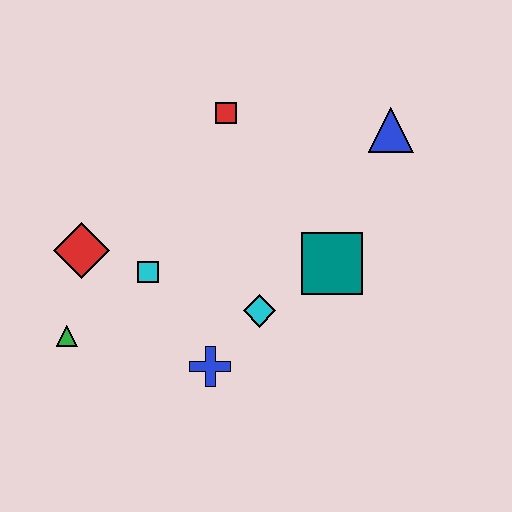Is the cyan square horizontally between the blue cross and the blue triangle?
No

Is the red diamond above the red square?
No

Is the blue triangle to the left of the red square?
No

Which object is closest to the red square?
The blue triangle is closest to the red square.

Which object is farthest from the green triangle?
The blue triangle is farthest from the green triangle.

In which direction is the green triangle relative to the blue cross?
The green triangle is to the left of the blue cross.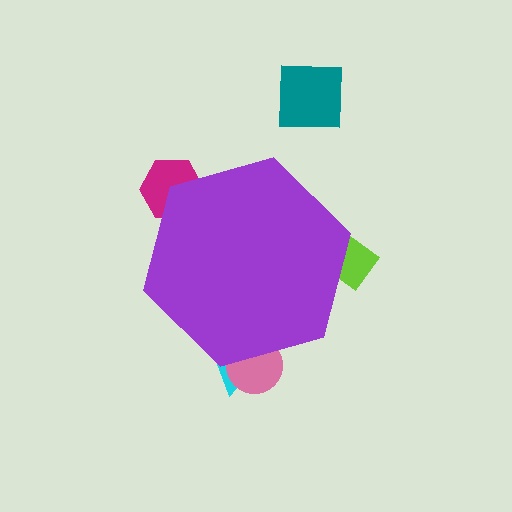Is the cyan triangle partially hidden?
Yes, the cyan triangle is partially hidden behind the purple hexagon.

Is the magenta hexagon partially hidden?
Yes, the magenta hexagon is partially hidden behind the purple hexagon.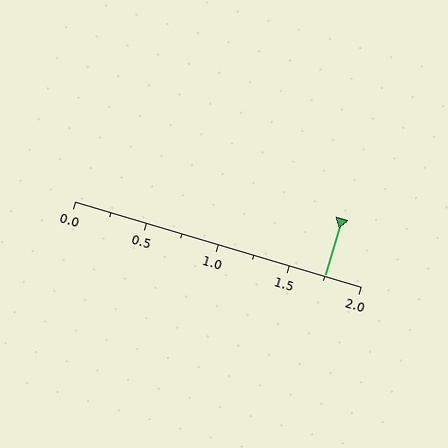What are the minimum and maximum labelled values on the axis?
The axis runs from 0.0 to 2.0.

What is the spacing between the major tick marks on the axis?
The major ticks are spaced 0.5 apart.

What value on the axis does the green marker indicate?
The marker indicates approximately 1.75.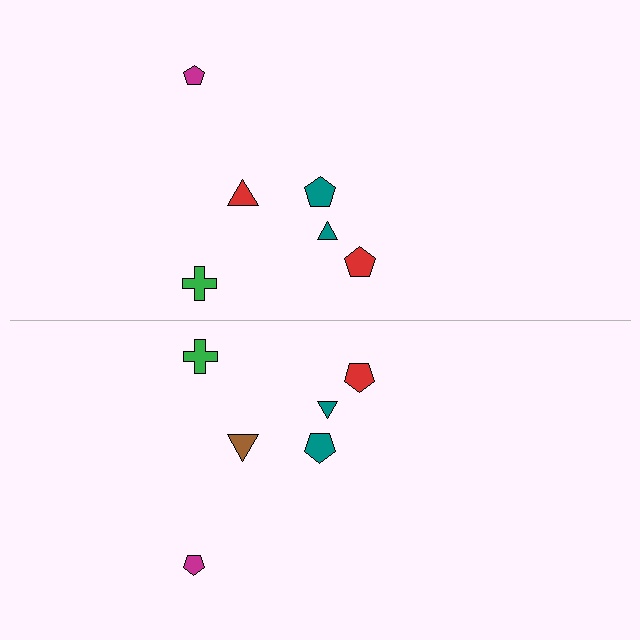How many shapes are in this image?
There are 12 shapes in this image.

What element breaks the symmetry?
The brown triangle on the bottom side breaks the symmetry — its mirror counterpart is red.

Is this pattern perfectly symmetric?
No, the pattern is not perfectly symmetric. The brown triangle on the bottom side breaks the symmetry — its mirror counterpart is red.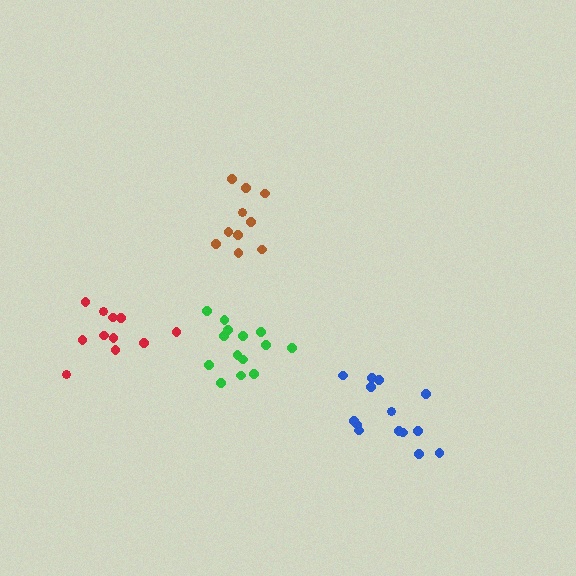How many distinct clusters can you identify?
There are 4 distinct clusters.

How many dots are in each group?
Group 1: 14 dots, Group 2: 14 dots, Group 3: 10 dots, Group 4: 11 dots (49 total).